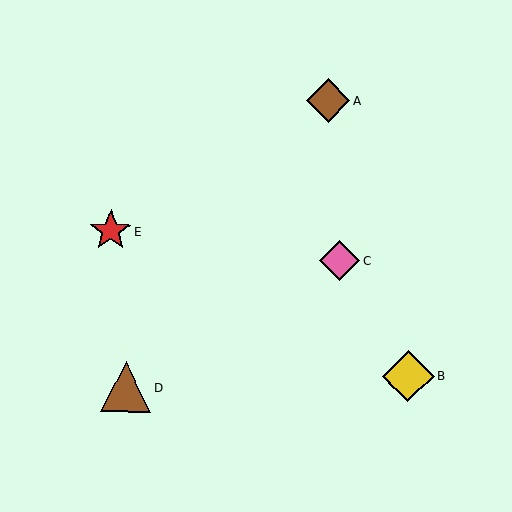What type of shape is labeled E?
Shape E is a red star.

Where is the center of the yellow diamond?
The center of the yellow diamond is at (408, 376).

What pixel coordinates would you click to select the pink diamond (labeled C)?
Click at (340, 261) to select the pink diamond C.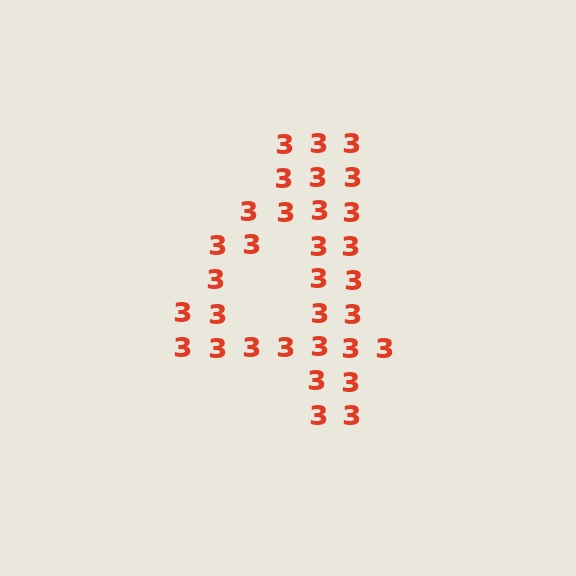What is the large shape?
The large shape is the digit 4.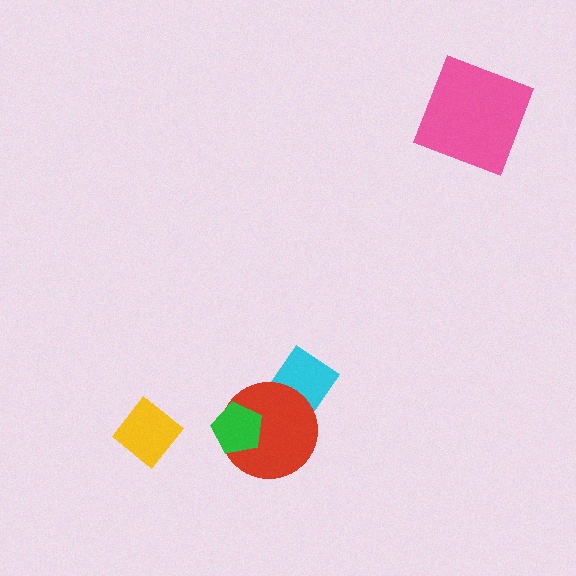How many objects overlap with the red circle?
2 objects overlap with the red circle.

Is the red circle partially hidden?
Yes, it is partially covered by another shape.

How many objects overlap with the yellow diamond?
0 objects overlap with the yellow diamond.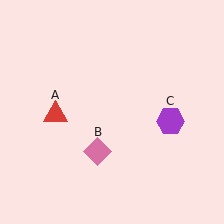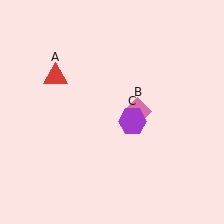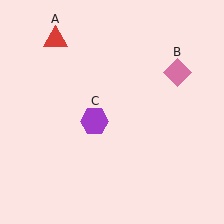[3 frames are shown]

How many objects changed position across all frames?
3 objects changed position: red triangle (object A), pink diamond (object B), purple hexagon (object C).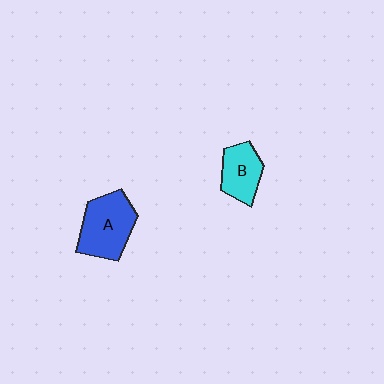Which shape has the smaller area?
Shape B (cyan).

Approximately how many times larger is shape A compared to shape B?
Approximately 1.5 times.